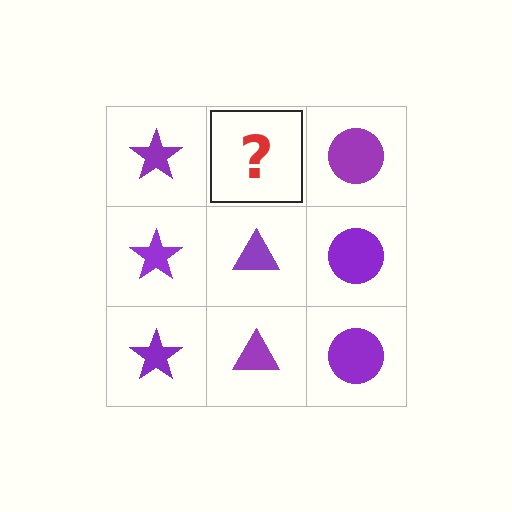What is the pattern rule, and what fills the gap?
The rule is that each column has a consistent shape. The gap should be filled with a purple triangle.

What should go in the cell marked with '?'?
The missing cell should contain a purple triangle.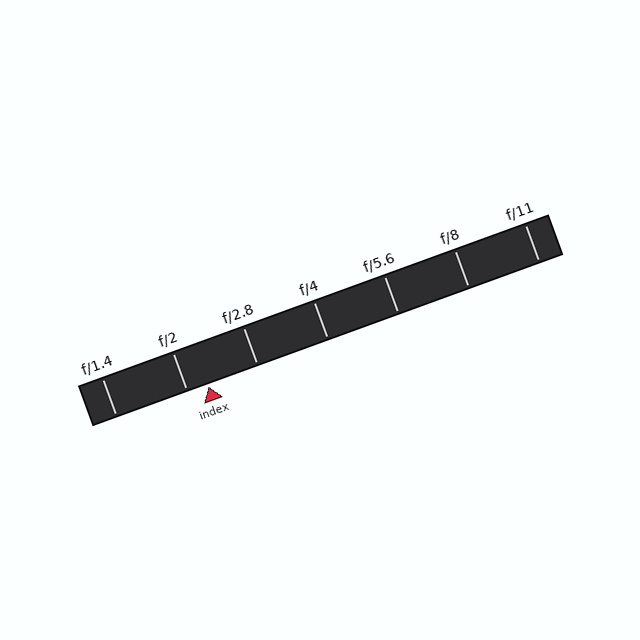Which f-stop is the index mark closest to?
The index mark is closest to f/2.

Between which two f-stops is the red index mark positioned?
The index mark is between f/2 and f/2.8.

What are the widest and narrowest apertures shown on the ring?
The widest aperture shown is f/1.4 and the narrowest is f/11.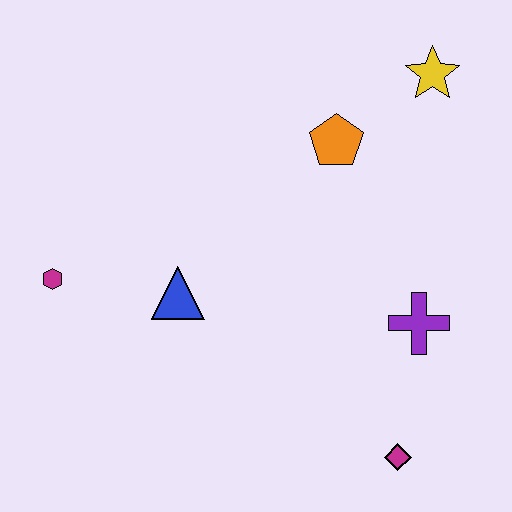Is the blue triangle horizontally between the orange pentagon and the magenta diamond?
No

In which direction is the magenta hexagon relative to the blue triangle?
The magenta hexagon is to the left of the blue triangle.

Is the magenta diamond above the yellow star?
No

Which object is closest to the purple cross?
The magenta diamond is closest to the purple cross.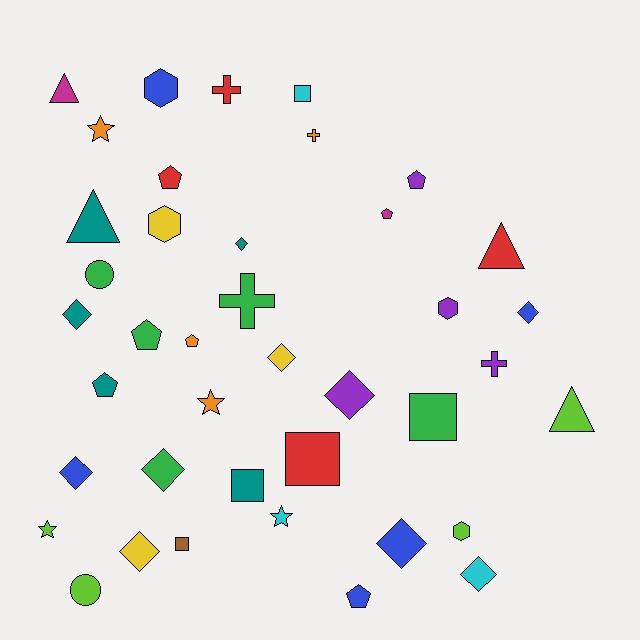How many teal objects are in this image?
There are 5 teal objects.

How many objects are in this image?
There are 40 objects.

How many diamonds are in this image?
There are 10 diamonds.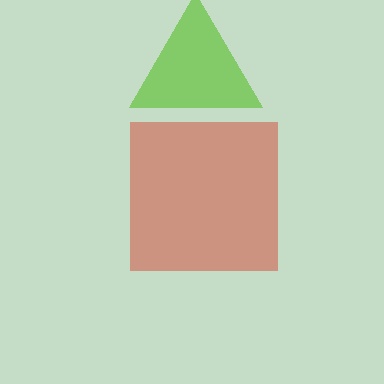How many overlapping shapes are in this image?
There are 2 overlapping shapes in the image.